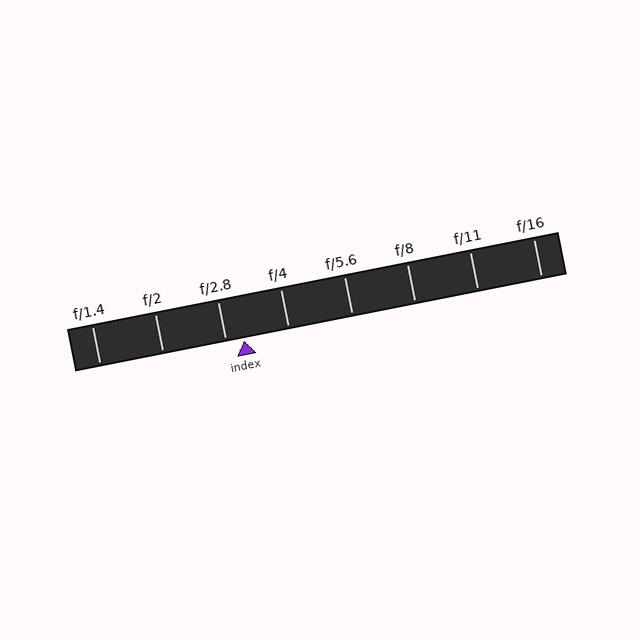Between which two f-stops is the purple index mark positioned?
The index mark is between f/2.8 and f/4.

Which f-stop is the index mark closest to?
The index mark is closest to f/2.8.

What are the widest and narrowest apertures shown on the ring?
The widest aperture shown is f/1.4 and the narrowest is f/16.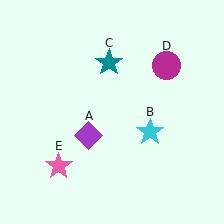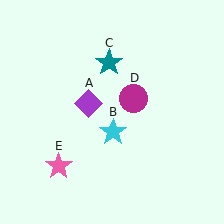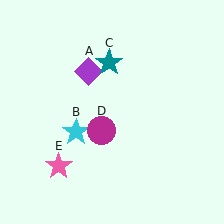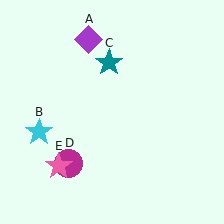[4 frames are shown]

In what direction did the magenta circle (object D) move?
The magenta circle (object D) moved down and to the left.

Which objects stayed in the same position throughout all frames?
Teal star (object C) and pink star (object E) remained stationary.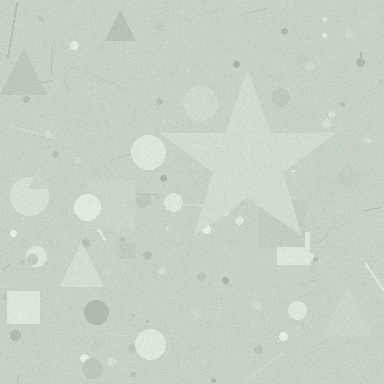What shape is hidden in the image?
A star is hidden in the image.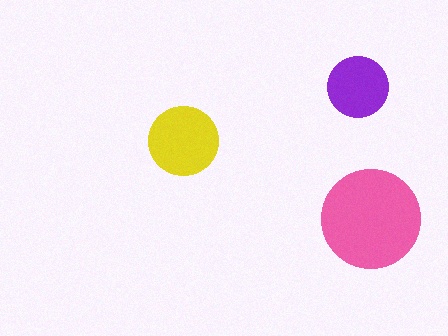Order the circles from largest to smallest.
the pink one, the yellow one, the purple one.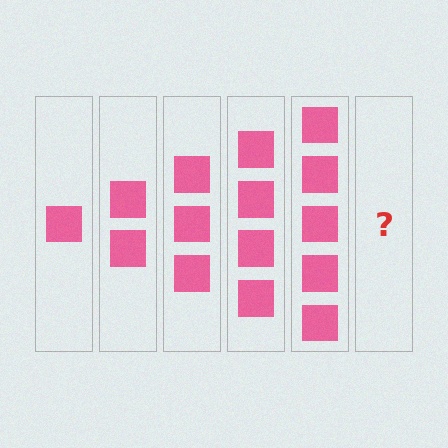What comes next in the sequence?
The next element should be 6 squares.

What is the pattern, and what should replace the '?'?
The pattern is that each step adds one more square. The '?' should be 6 squares.